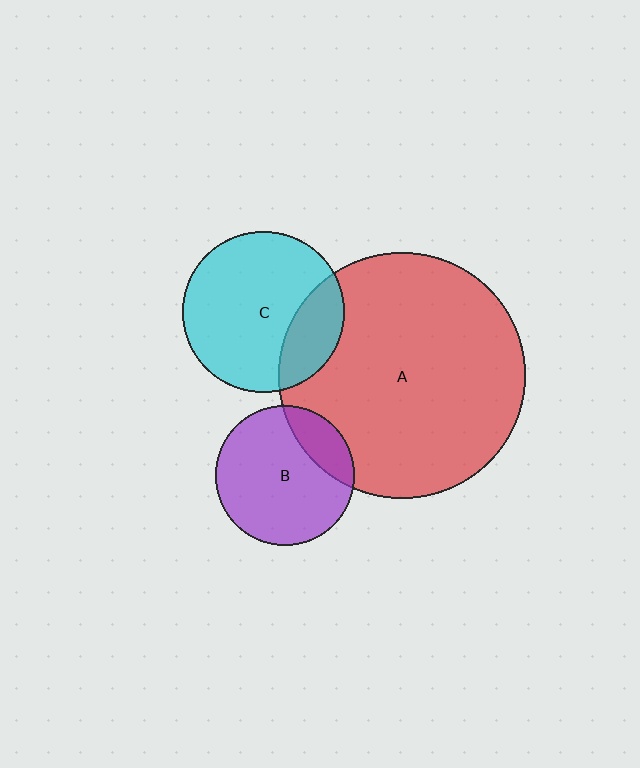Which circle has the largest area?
Circle A (red).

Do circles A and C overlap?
Yes.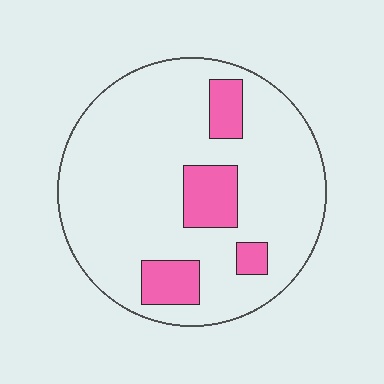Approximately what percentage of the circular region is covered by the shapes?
Approximately 15%.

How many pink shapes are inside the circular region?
4.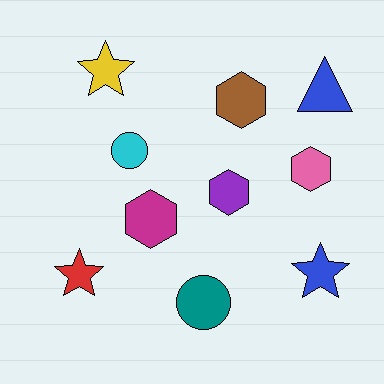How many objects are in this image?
There are 10 objects.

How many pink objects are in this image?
There is 1 pink object.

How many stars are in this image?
There are 3 stars.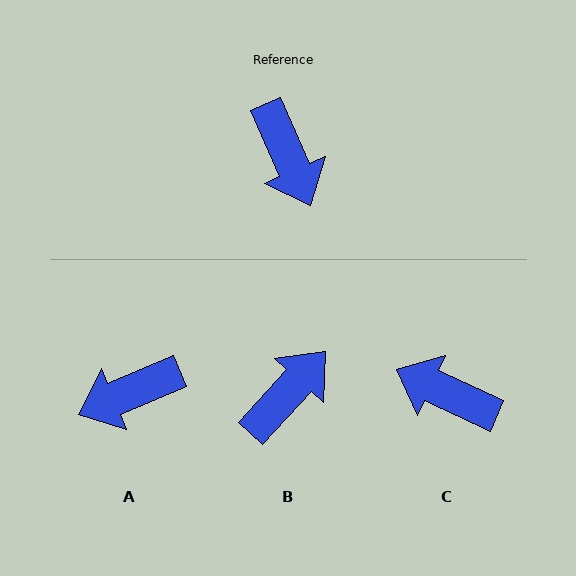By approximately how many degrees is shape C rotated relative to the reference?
Approximately 139 degrees clockwise.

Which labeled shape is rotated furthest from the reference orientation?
C, about 139 degrees away.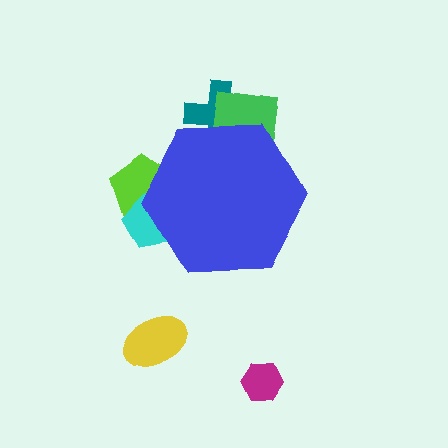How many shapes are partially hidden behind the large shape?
4 shapes are partially hidden.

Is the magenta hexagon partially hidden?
No, the magenta hexagon is fully visible.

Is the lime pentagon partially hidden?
Yes, the lime pentagon is partially hidden behind the blue hexagon.